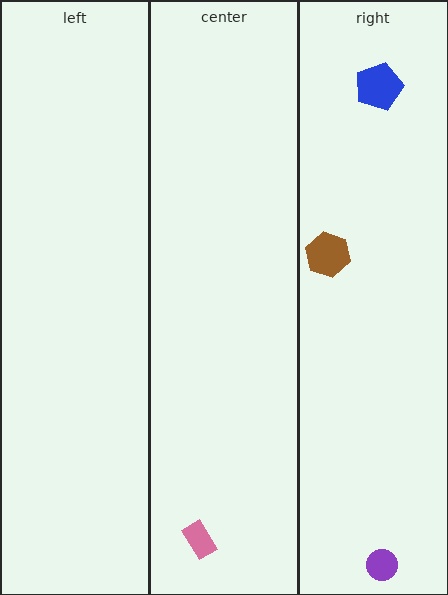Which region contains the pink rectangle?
The center region.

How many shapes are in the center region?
1.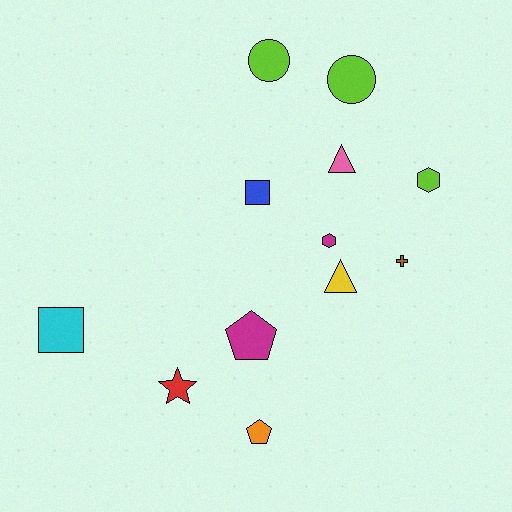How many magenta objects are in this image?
There are 2 magenta objects.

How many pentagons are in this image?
There are 2 pentagons.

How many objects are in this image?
There are 12 objects.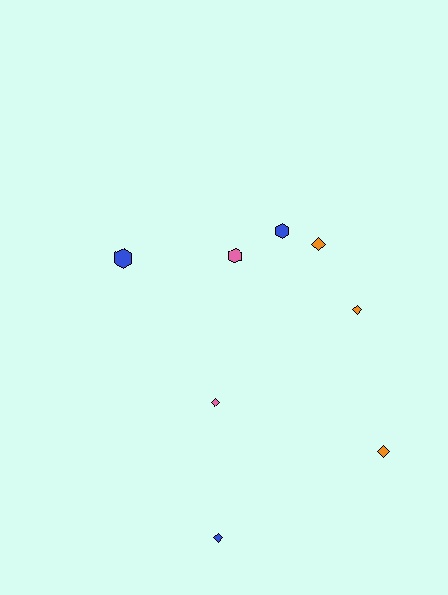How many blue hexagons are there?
There are 2 blue hexagons.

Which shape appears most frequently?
Diamond, with 5 objects.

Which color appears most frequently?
Blue, with 3 objects.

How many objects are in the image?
There are 8 objects.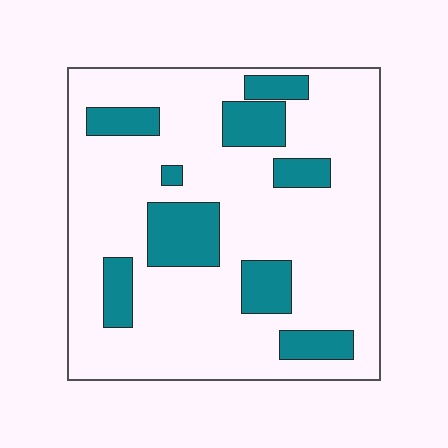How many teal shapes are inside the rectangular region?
9.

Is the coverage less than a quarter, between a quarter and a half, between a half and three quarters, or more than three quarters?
Less than a quarter.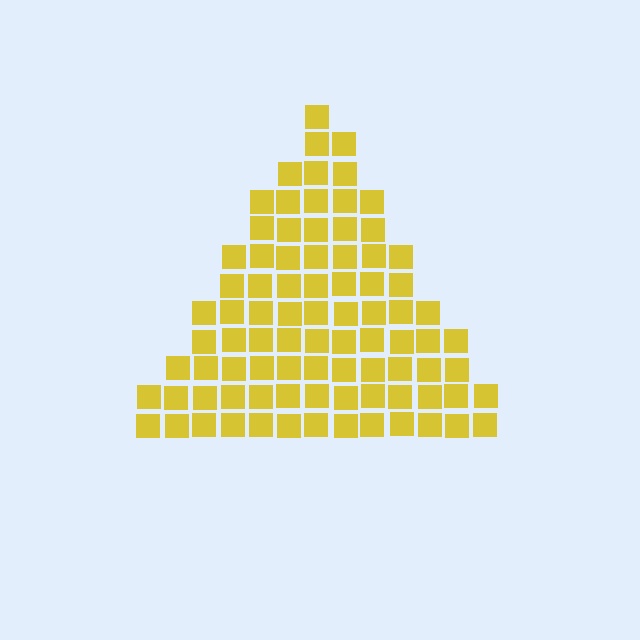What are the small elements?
The small elements are squares.